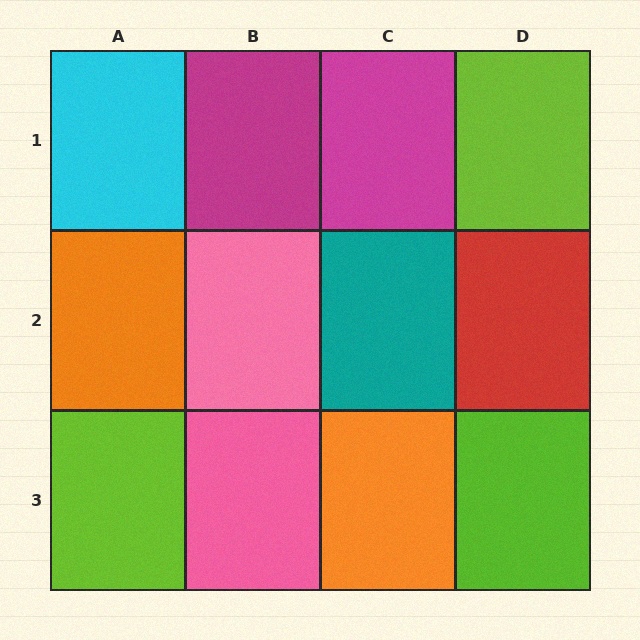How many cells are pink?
2 cells are pink.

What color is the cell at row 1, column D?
Lime.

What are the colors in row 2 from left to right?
Orange, pink, teal, red.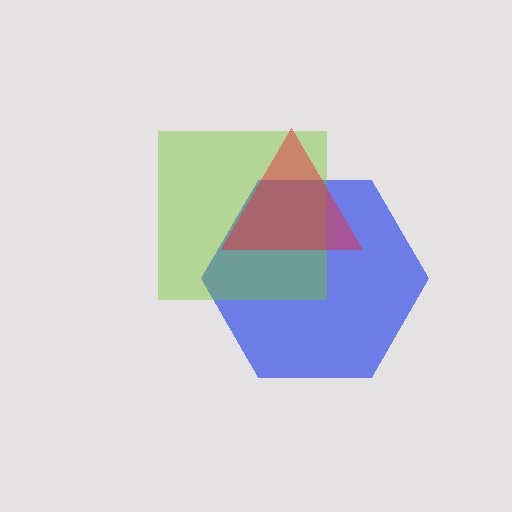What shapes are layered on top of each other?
The layered shapes are: a blue hexagon, a lime square, a red triangle.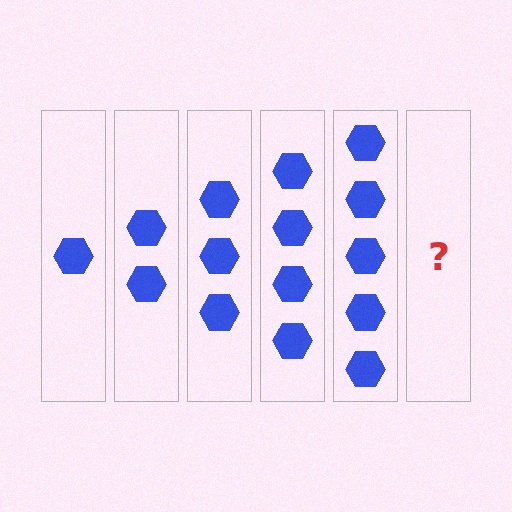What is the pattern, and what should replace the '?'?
The pattern is that each step adds one more hexagon. The '?' should be 6 hexagons.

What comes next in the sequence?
The next element should be 6 hexagons.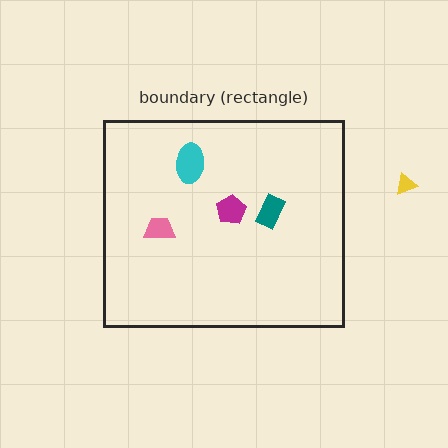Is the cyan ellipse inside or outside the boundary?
Inside.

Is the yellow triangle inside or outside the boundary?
Outside.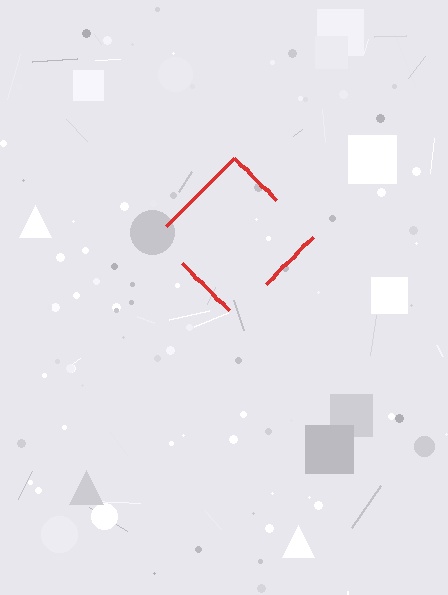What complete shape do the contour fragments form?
The contour fragments form a diamond.